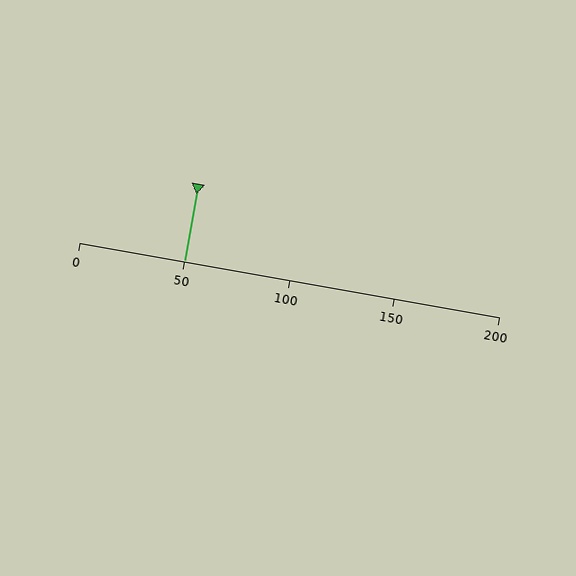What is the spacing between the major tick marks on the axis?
The major ticks are spaced 50 apart.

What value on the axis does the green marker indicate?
The marker indicates approximately 50.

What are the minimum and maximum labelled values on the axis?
The axis runs from 0 to 200.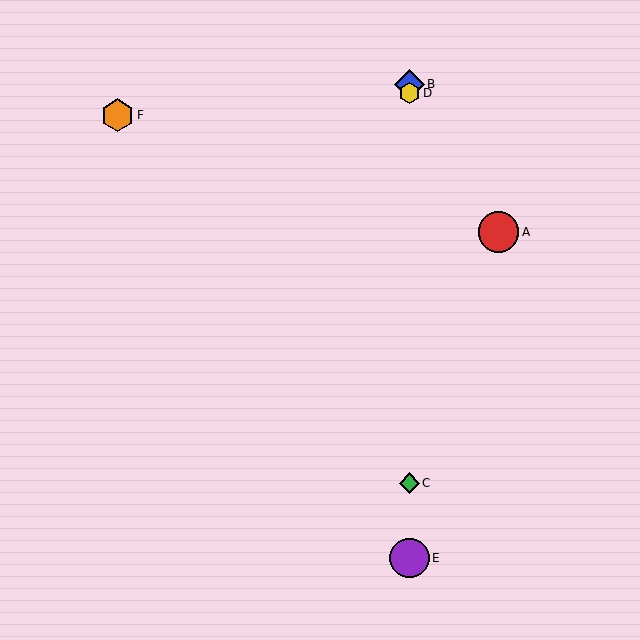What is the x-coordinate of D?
Object D is at x≈409.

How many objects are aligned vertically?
4 objects (B, C, D, E) are aligned vertically.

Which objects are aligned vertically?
Objects B, C, D, E are aligned vertically.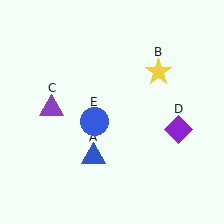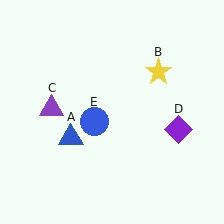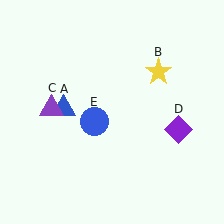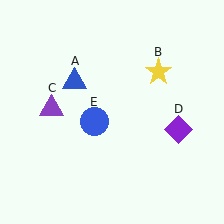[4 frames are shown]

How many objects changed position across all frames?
1 object changed position: blue triangle (object A).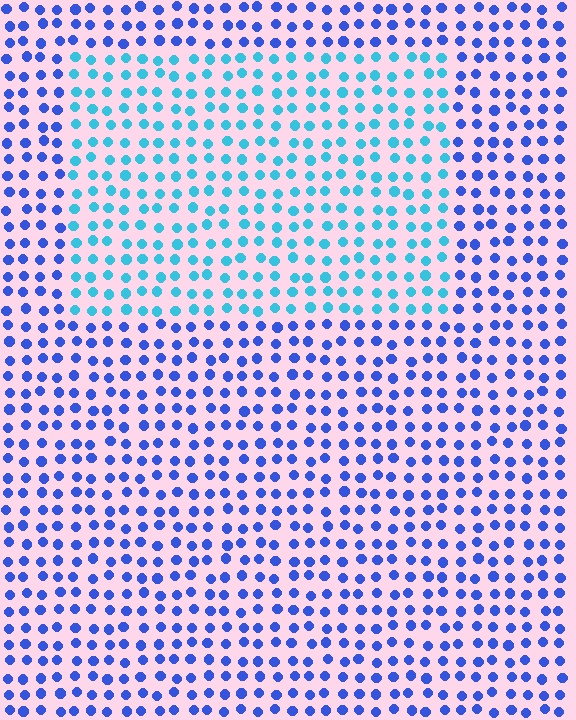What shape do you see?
I see a rectangle.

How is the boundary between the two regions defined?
The boundary is defined purely by a slight shift in hue (about 39 degrees). Spacing, size, and orientation are identical on both sides.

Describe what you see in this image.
The image is filled with small blue elements in a uniform arrangement. A rectangle-shaped region is visible where the elements are tinted to a slightly different hue, forming a subtle color boundary.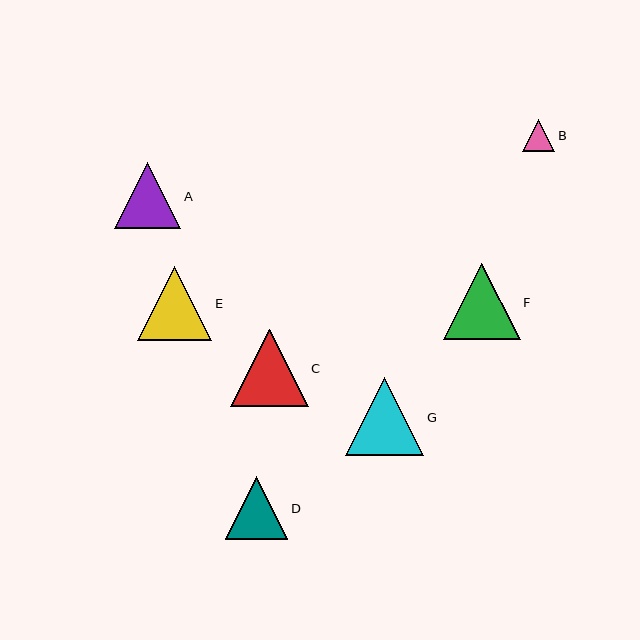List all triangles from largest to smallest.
From largest to smallest: G, C, F, E, A, D, B.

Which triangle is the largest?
Triangle G is the largest with a size of approximately 78 pixels.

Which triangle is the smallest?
Triangle B is the smallest with a size of approximately 32 pixels.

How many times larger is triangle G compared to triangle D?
Triangle G is approximately 1.2 times the size of triangle D.